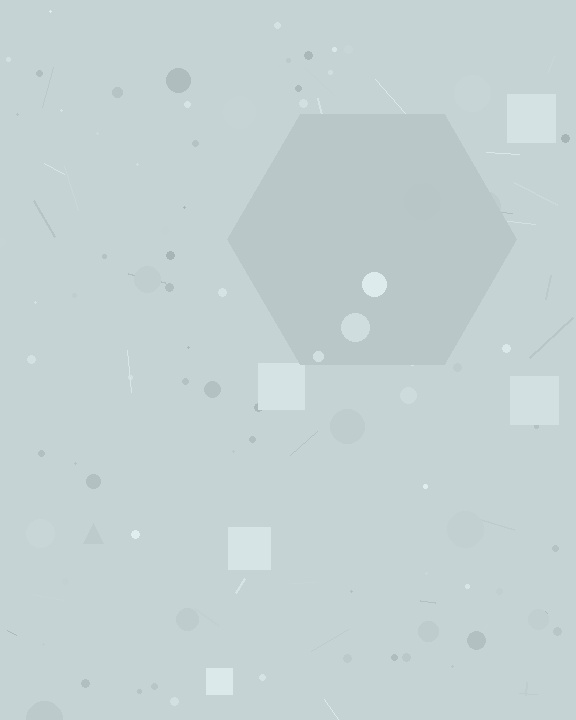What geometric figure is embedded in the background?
A hexagon is embedded in the background.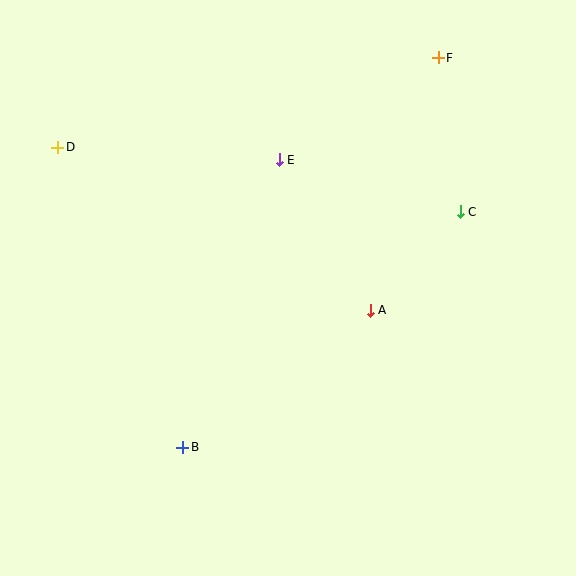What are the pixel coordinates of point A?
Point A is at (370, 310).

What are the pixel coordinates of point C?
Point C is at (460, 212).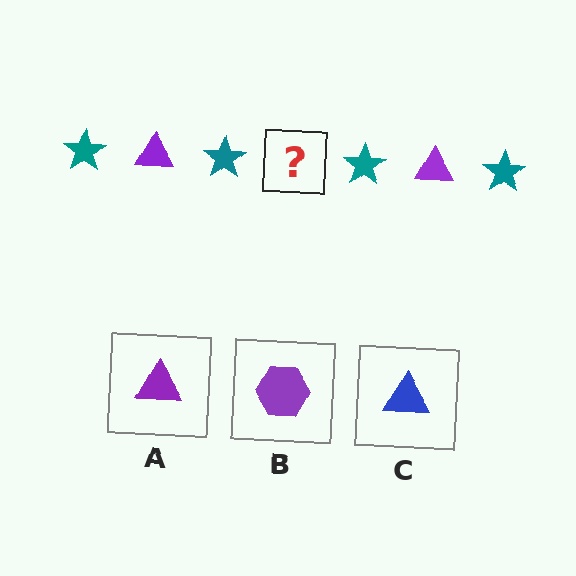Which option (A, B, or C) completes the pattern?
A.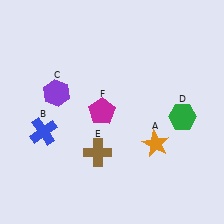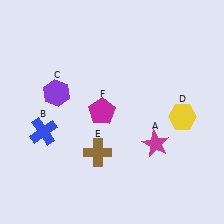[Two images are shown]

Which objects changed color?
A changed from orange to magenta. D changed from green to yellow.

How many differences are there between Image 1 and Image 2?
There are 2 differences between the two images.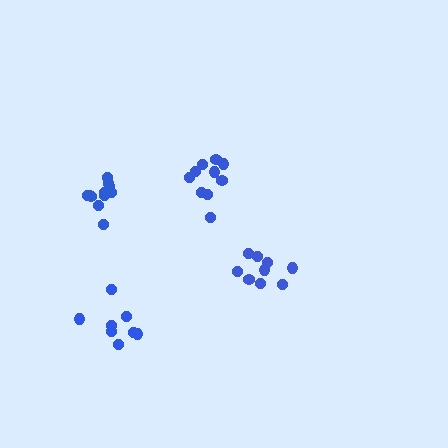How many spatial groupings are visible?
There are 4 spatial groupings.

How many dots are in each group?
Group 1: 10 dots, Group 2: 8 dots, Group 3: 12 dots, Group 4: 9 dots (39 total).